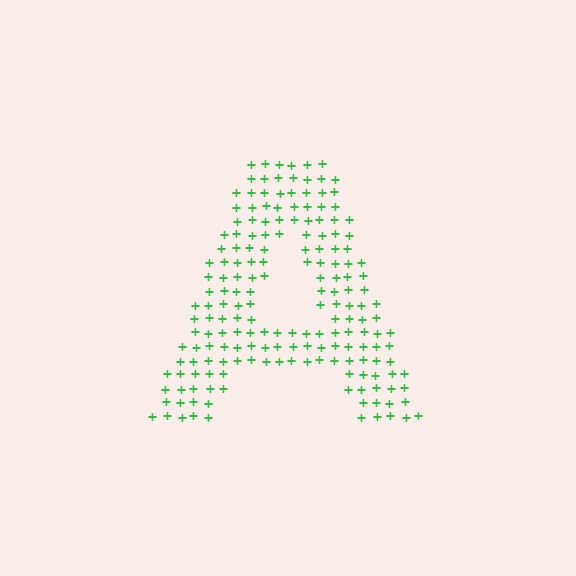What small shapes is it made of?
It is made of small plus signs.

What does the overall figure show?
The overall figure shows the letter A.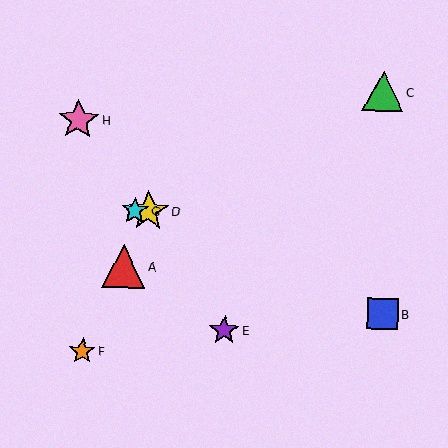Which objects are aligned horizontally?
Objects D, G are aligned horizontally.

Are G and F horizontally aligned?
No, G is at y≈211 and F is at y≈351.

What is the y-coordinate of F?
Object F is at y≈351.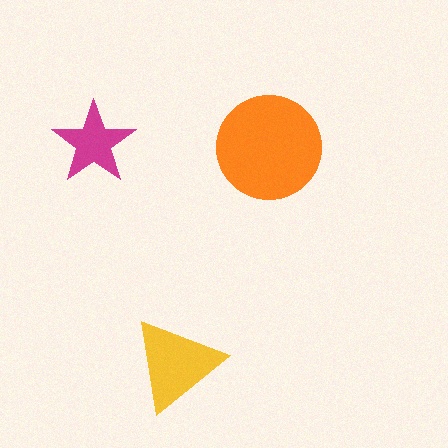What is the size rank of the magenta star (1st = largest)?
3rd.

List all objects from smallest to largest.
The magenta star, the yellow triangle, the orange circle.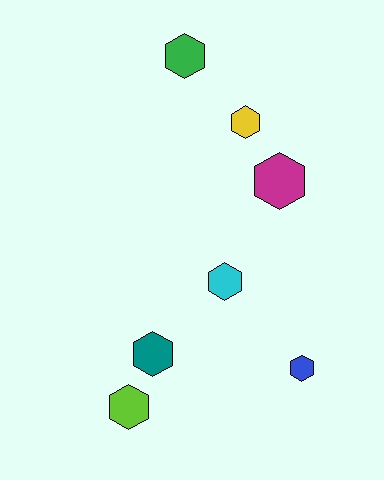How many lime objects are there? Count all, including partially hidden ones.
There is 1 lime object.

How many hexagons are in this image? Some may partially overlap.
There are 7 hexagons.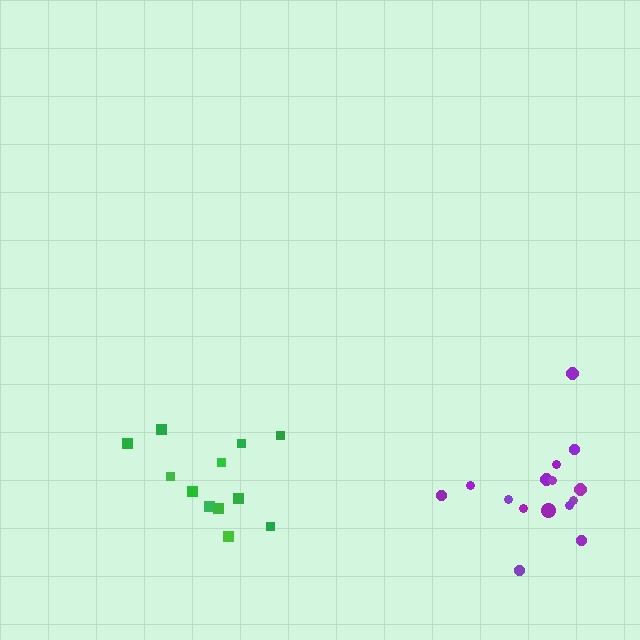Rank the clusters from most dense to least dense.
green, purple.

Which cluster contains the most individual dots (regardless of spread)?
Purple (15).